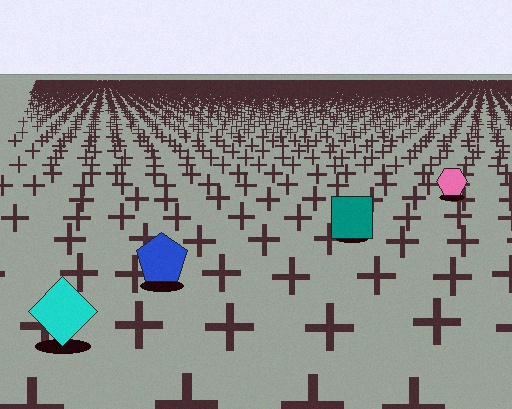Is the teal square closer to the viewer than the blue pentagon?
No. The blue pentagon is closer — you can tell from the texture gradient: the ground texture is coarser near it.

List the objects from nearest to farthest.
From nearest to farthest: the cyan diamond, the blue pentagon, the teal square, the pink hexagon.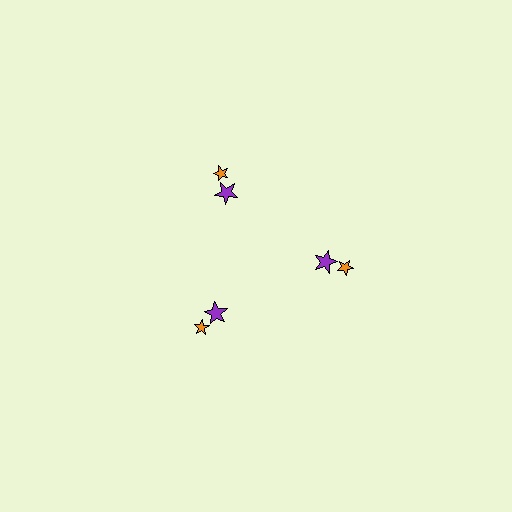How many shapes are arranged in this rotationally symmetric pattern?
There are 6 shapes, arranged in 3 groups of 2.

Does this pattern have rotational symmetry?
Yes, this pattern has 3-fold rotational symmetry. It looks the same after rotating 120 degrees around the center.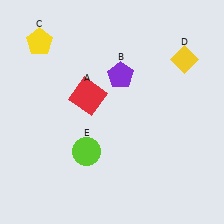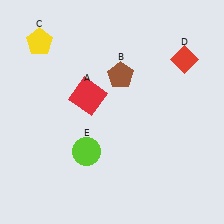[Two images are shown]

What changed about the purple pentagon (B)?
In Image 1, B is purple. In Image 2, it changed to brown.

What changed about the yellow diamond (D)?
In Image 1, D is yellow. In Image 2, it changed to red.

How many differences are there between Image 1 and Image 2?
There are 2 differences between the two images.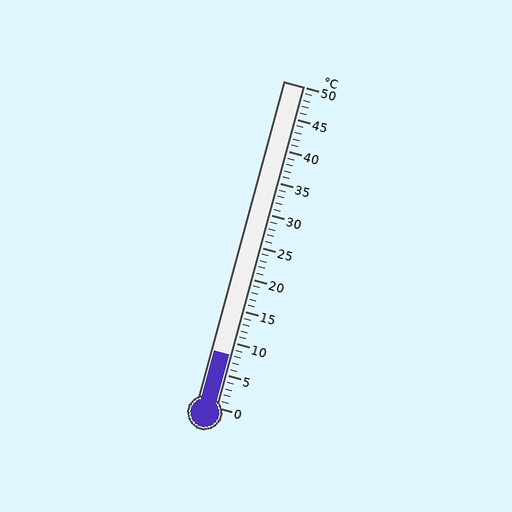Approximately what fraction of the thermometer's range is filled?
The thermometer is filled to approximately 15% of its range.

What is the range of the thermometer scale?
The thermometer scale ranges from 0°C to 50°C.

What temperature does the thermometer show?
The thermometer shows approximately 8°C.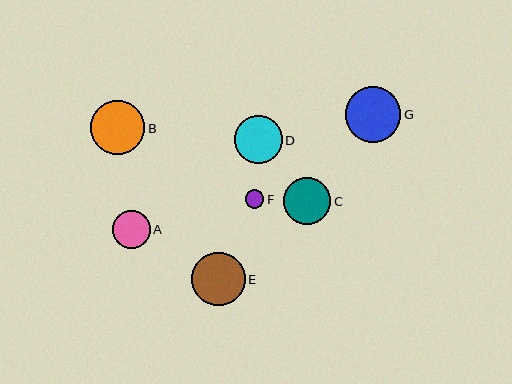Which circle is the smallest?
Circle F is the smallest with a size of approximately 19 pixels.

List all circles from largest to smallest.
From largest to smallest: G, B, E, D, C, A, F.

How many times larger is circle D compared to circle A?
Circle D is approximately 1.3 times the size of circle A.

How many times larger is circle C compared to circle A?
Circle C is approximately 1.2 times the size of circle A.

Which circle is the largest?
Circle G is the largest with a size of approximately 55 pixels.